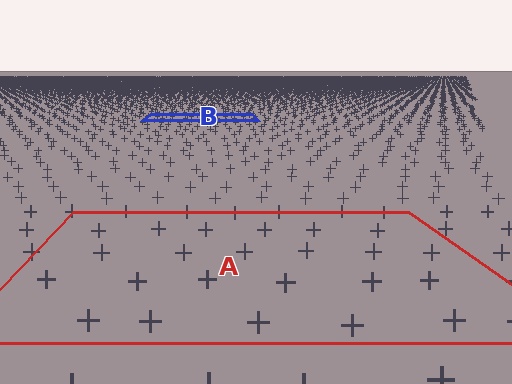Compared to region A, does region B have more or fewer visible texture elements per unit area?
Region B has more texture elements per unit area — they are packed more densely because it is farther away.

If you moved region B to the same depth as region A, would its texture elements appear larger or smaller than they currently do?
They would appear larger. At a closer depth, the same texture elements are projected at a bigger on-screen size.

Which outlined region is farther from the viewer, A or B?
Region B is farther from the viewer — the texture elements inside it appear smaller and more densely packed.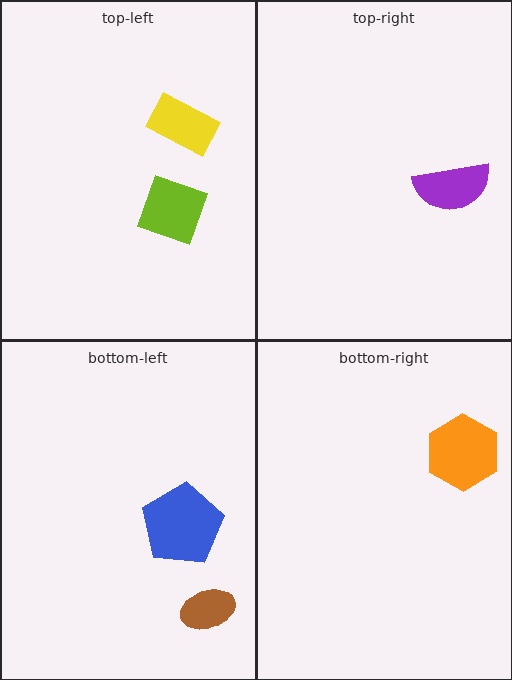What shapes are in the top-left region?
The yellow rectangle, the lime square.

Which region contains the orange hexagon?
The bottom-right region.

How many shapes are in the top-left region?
2.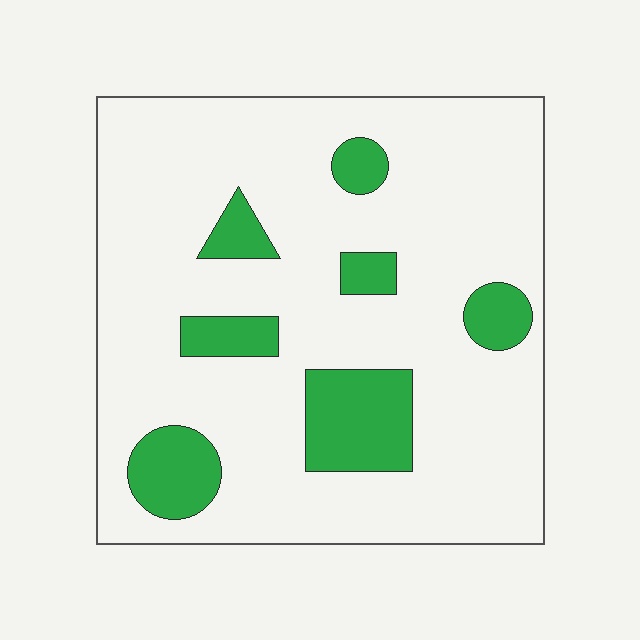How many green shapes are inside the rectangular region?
7.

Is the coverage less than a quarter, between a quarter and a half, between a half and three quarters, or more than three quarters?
Less than a quarter.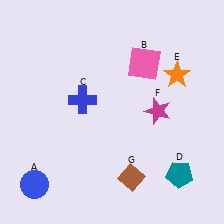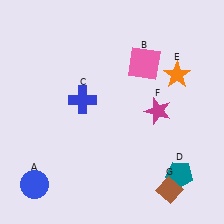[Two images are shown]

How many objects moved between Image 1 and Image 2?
1 object moved between the two images.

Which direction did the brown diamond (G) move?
The brown diamond (G) moved right.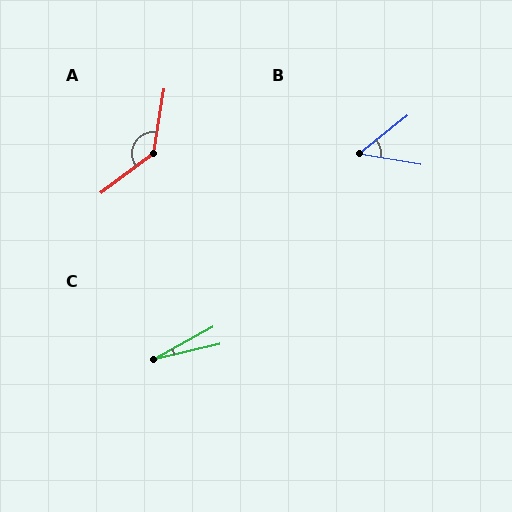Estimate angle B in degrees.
Approximately 48 degrees.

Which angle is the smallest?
C, at approximately 16 degrees.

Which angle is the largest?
A, at approximately 136 degrees.